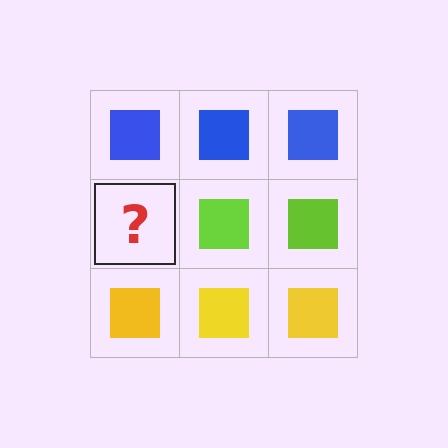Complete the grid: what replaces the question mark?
The question mark should be replaced with a lime square.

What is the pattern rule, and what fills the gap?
The rule is that each row has a consistent color. The gap should be filled with a lime square.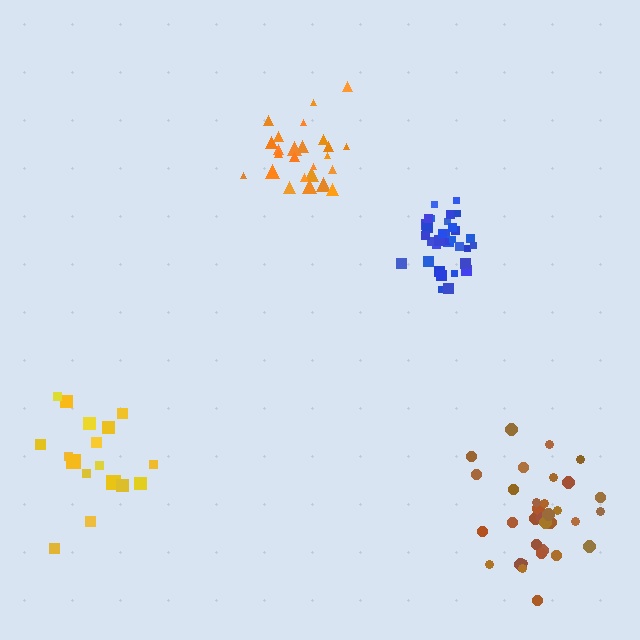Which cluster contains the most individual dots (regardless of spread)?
Blue (34).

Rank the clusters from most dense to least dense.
blue, orange, brown, yellow.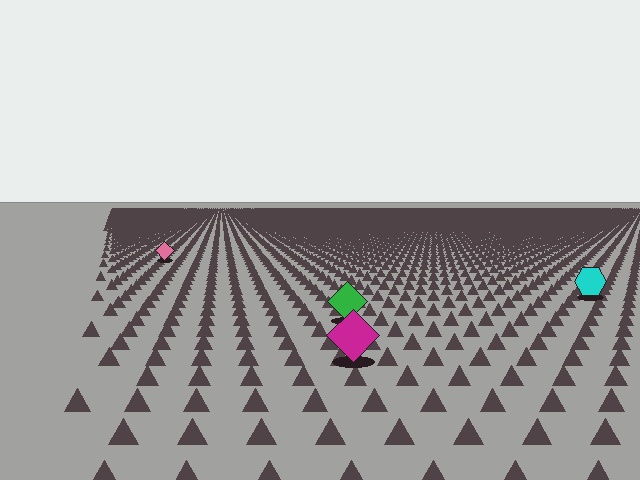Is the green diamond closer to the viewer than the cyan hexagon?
Yes. The green diamond is closer — you can tell from the texture gradient: the ground texture is coarser near it.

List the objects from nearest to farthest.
From nearest to farthest: the magenta diamond, the green diamond, the cyan hexagon, the pink diamond.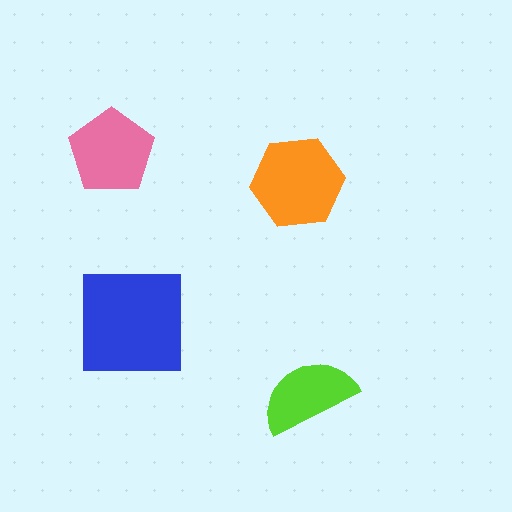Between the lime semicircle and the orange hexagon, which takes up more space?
The orange hexagon.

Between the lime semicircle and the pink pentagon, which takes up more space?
The pink pentagon.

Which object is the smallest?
The lime semicircle.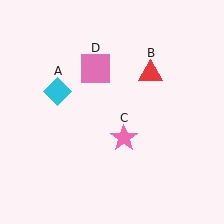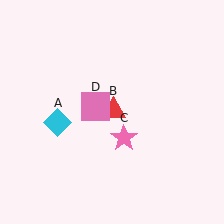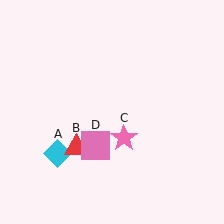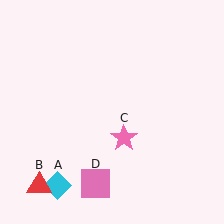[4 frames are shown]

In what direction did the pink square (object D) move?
The pink square (object D) moved down.